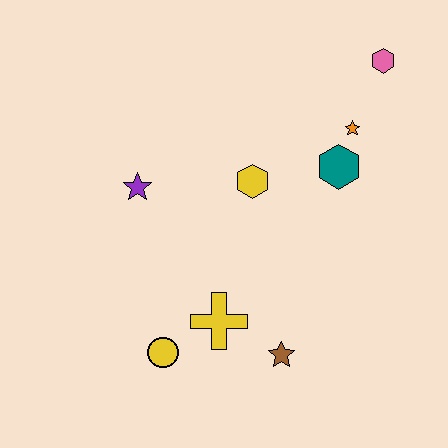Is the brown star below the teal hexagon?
Yes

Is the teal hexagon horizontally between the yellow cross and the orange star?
Yes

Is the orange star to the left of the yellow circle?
No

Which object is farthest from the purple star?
The pink hexagon is farthest from the purple star.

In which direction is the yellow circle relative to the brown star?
The yellow circle is to the left of the brown star.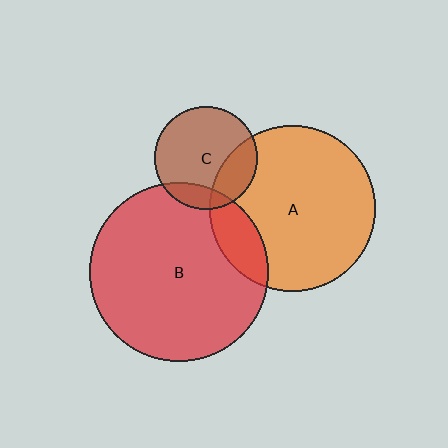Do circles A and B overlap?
Yes.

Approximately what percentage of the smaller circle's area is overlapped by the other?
Approximately 15%.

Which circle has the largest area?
Circle B (red).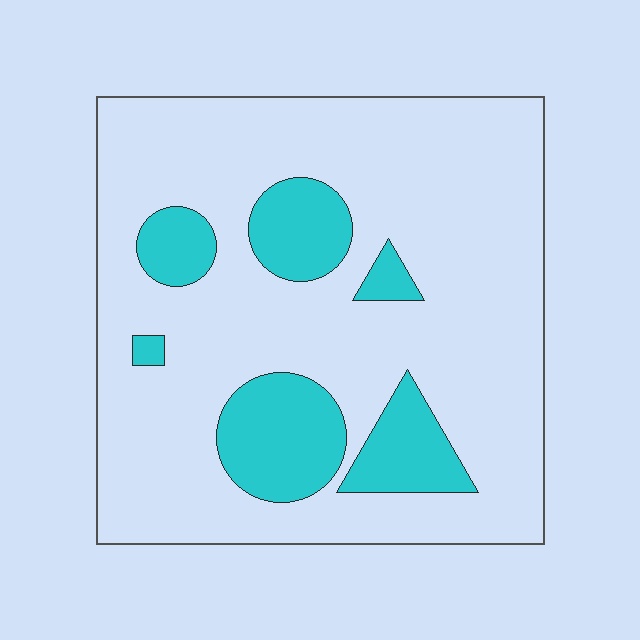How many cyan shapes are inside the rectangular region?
6.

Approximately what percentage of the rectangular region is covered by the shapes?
Approximately 20%.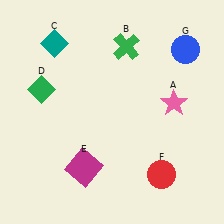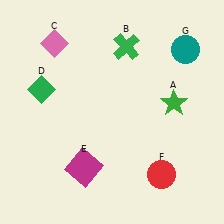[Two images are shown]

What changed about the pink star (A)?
In Image 1, A is pink. In Image 2, it changed to green.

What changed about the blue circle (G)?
In Image 1, G is blue. In Image 2, it changed to teal.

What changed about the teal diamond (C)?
In Image 1, C is teal. In Image 2, it changed to pink.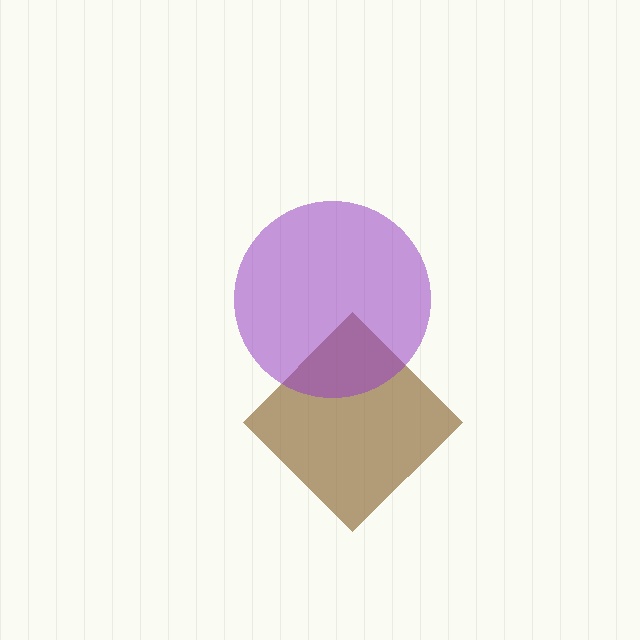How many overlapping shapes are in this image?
There are 2 overlapping shapes in the image.